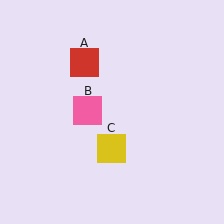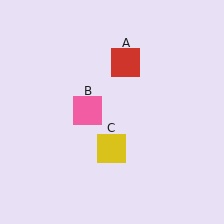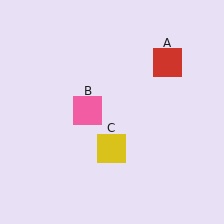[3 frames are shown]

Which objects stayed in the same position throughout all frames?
Pink square (object B) and yellow square (object C) remained stationary.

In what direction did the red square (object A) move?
The red square (object A) moved right.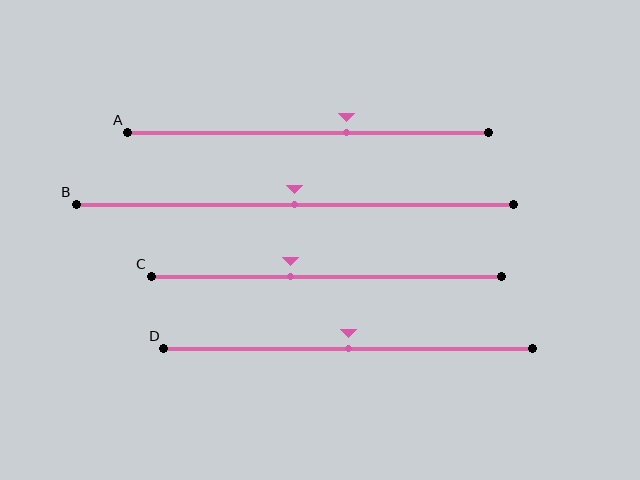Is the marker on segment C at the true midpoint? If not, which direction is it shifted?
No, the marker on segment C is shifted to the left by about 10% of the segment length.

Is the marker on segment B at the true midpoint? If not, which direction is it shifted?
Yes, the marker on segment B is at the true midpoint.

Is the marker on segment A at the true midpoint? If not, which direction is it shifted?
No, the marker on segment A is shifted to the right by about 11% of the segment length.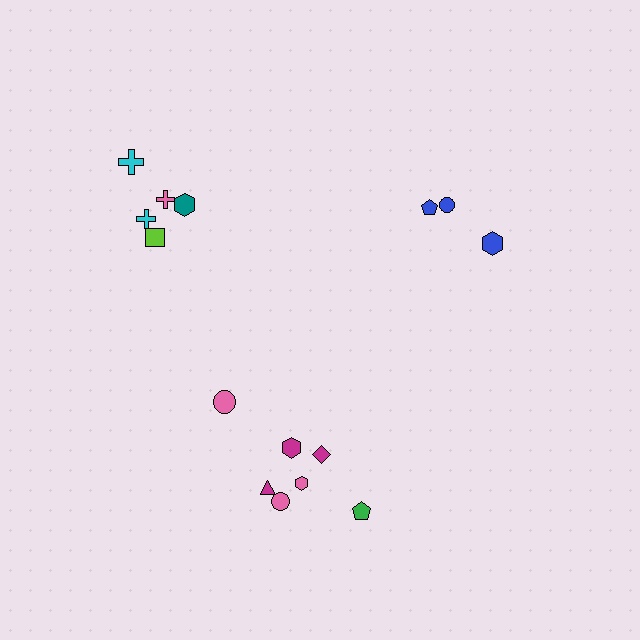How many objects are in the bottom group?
There are 7 objects.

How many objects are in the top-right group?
There are 3 objects.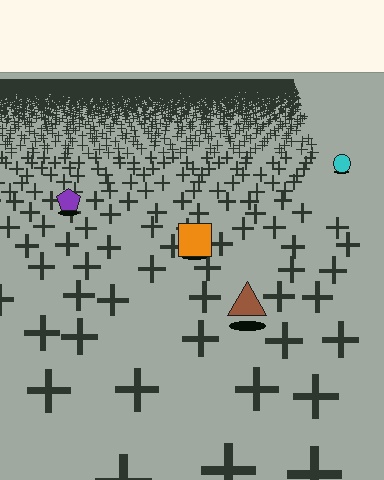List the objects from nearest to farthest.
From nearest to farthest: the brown triangle, the orange square, the purple pentagon, the cyan circle.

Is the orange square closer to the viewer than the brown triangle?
No. The brown triangle is closer — you can tell from the texture gradient: the ground texture is coarser near it.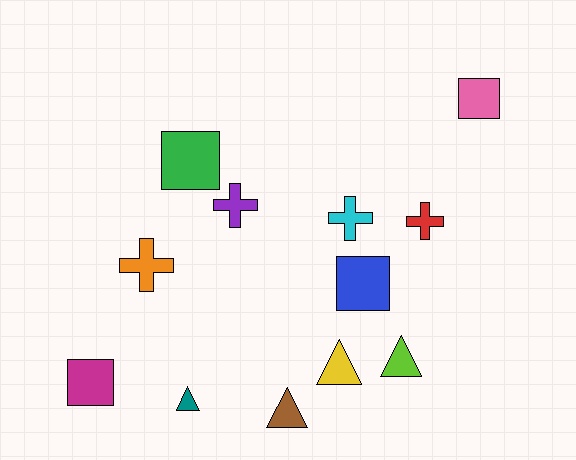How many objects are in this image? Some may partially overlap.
There are 12 objects.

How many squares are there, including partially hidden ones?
There are 4 squares.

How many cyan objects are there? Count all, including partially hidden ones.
There is 1 cyan object.